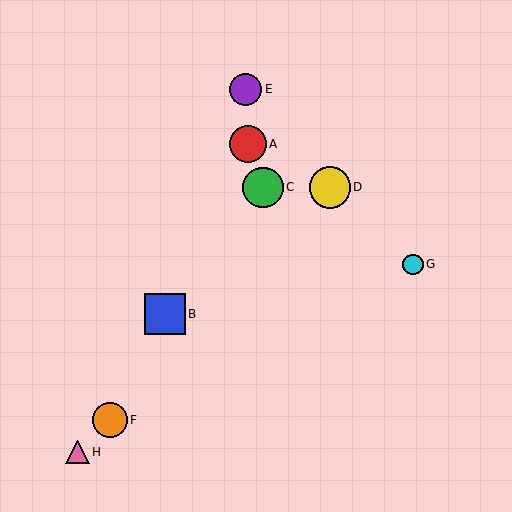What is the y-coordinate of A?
Object A is at y≈144.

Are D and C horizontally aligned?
Yes, both are at y≈188.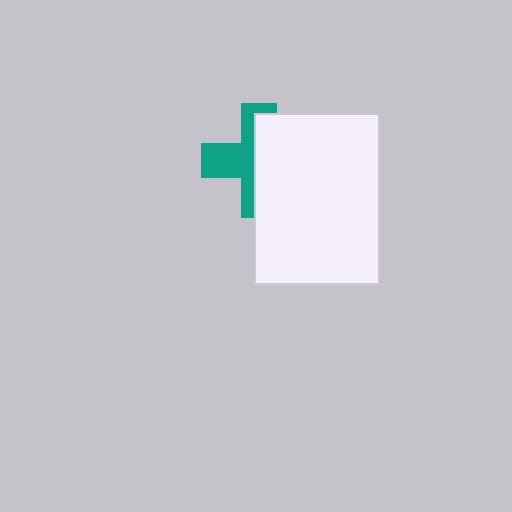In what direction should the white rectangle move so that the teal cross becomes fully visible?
The white rectangle should move right. That is the shortest direction to clear the overlap and leave the teal cross fully visible.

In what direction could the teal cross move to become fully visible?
The teal cross could move left. That would shift it out from behind the white rectangle entirely.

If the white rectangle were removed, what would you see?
You would see the complete teal cross.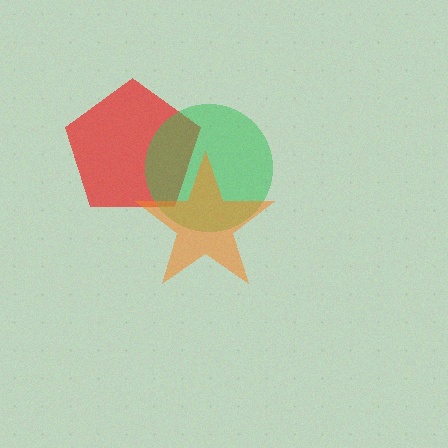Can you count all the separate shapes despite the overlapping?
Yes, there are 3 separate shapes.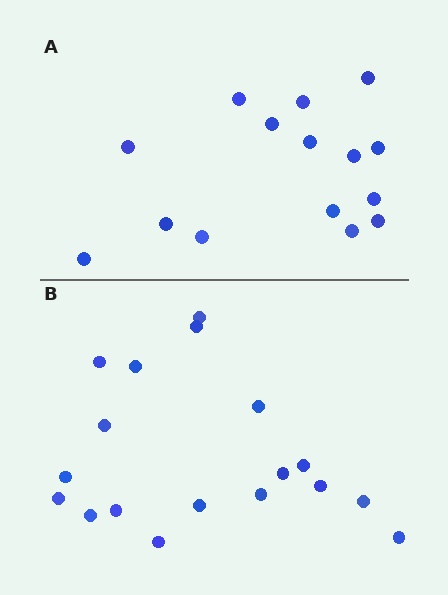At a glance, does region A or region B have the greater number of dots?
Region B (the bottom region) has more dots.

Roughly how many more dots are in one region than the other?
Region B has just a few more — roughly 2 or 3 more dots than region A.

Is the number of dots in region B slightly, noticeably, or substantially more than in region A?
Region B has only slightly more — the two regions are fairly close. The ratio is roughly 1.2 to 1.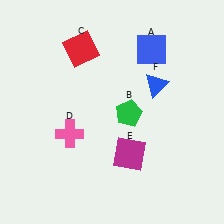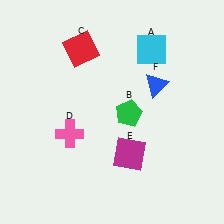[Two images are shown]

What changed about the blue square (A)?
In Image 1, A is blue. In Image 2, it changed to cyan.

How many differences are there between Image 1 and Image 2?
There is 1 difference between the two images.